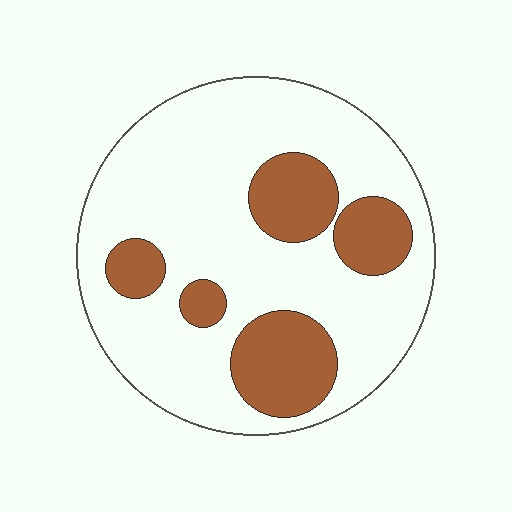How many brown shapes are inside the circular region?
5.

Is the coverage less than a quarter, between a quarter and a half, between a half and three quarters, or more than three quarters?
Less than a quarter.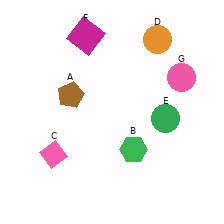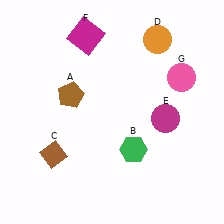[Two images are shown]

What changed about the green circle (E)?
In Image 1, E is green. In Image 2, it changed to magenta.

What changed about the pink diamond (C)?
In Image 1, C is pink. In Image 2, it changed to brown.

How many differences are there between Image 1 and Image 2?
There are 2 differences between the two images.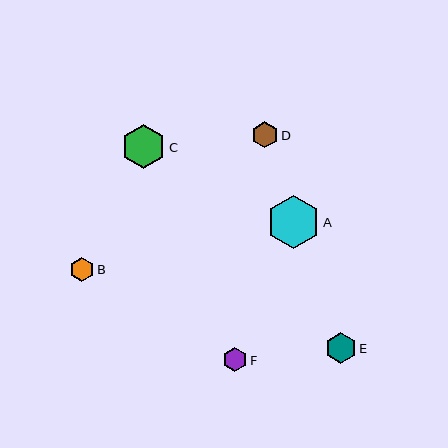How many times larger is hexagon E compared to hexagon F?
Hexagon E is approximately 1.3 times the size of hexagon F.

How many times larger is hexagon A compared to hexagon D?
Hexagon A is approximately 2.0 times the size of hexagon D.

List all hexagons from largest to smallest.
From largest to smallest: A, C, E, D, B, F.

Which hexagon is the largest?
Hexagon A is the largest with a size of approximately 53 pixels.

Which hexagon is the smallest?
Hexagon F is the smallest with a size of approximately 24 pixels.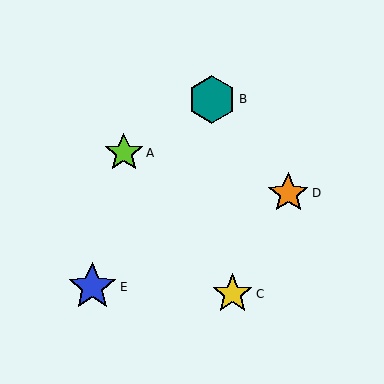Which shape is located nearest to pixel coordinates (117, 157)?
The lime star (labeled A) at (124, 153) is nearest to that location.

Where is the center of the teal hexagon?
The center of the teal hexagon is at (212, 99).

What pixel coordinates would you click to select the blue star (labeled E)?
Click at (92, 287) to select the blue star E.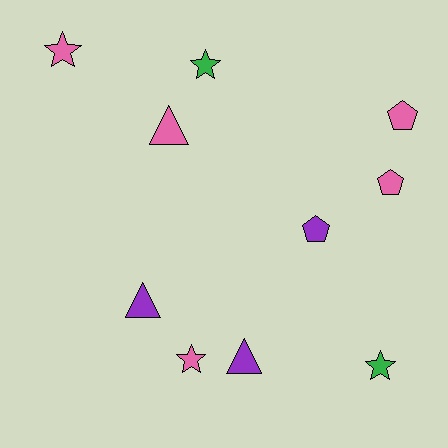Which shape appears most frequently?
Star, with 4 objects.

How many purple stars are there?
There are no purple stars.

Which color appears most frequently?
Pink, with 5 objects.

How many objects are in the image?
There are 10 objects.